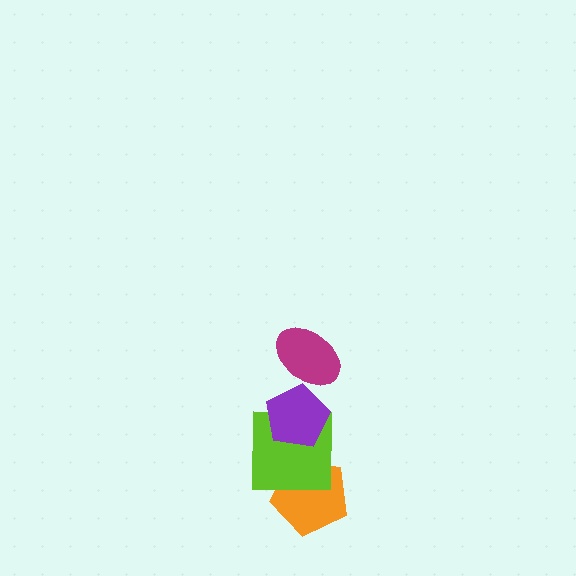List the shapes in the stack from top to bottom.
From top to bottom: the magenta ellipse, the purple pentagon, the lime square, the orange pentagon.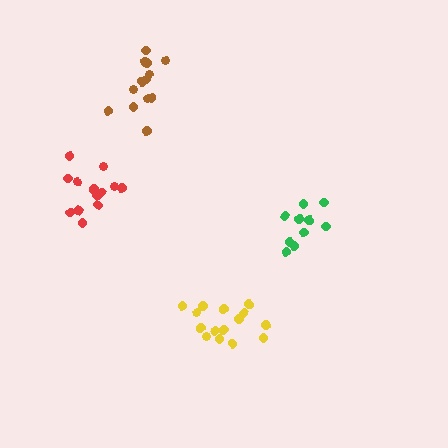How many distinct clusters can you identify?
There are 4 distinct clusters.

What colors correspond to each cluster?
The clusters are colored: red, green, brown, yellow.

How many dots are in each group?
Group 1: 14 dots, Group 2: 10 dots, Group 3: 13 dots, Group 4: 15 dots (52 total).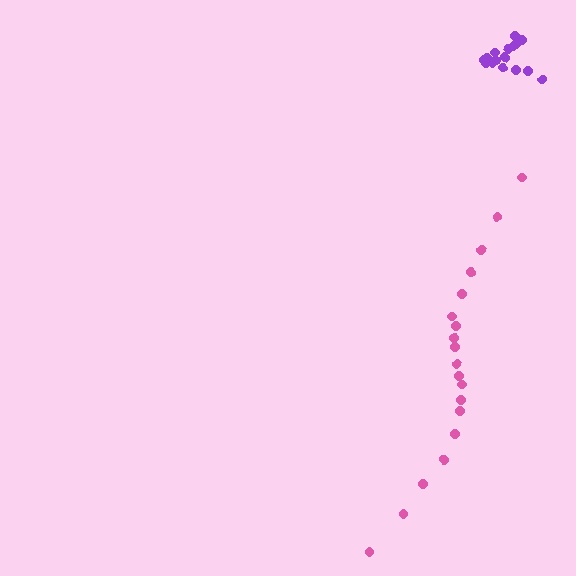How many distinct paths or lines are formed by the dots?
There are 2 distinct paths.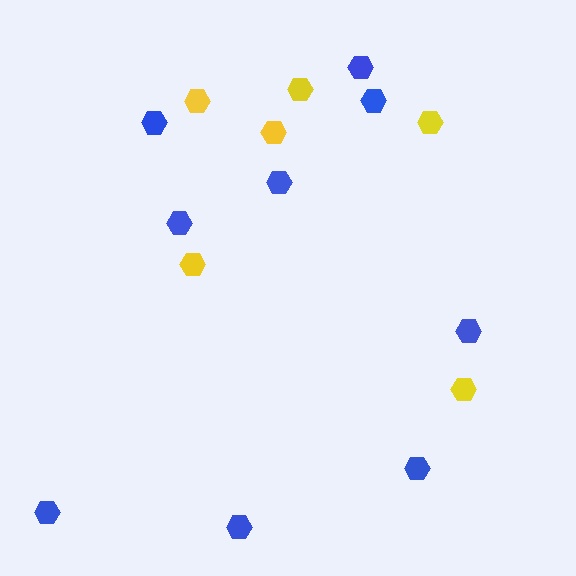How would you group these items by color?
There are 2 groups: one group of blue hexagons (9) and one group of yellow hexagons (6).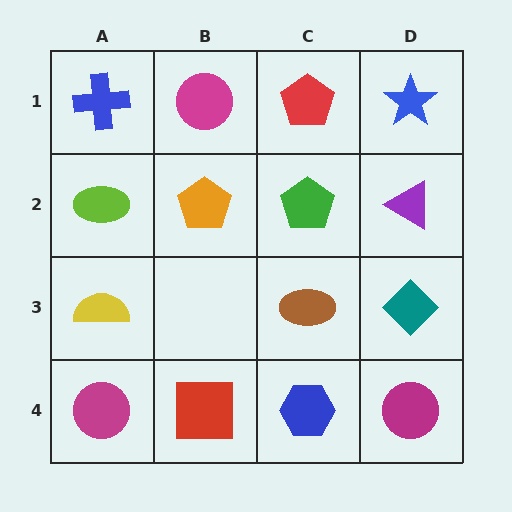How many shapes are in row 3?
3 shapes.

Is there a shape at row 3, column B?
No, that cell is empty.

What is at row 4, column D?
A magenta circle.